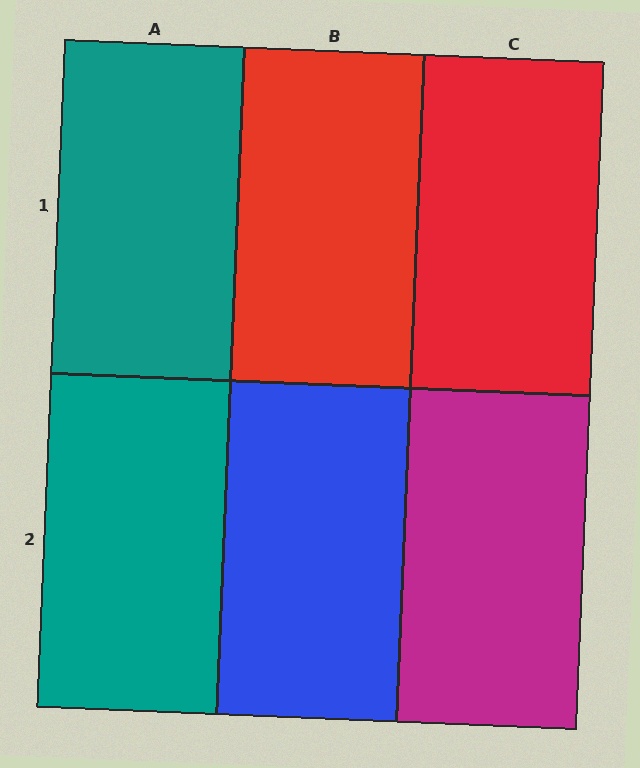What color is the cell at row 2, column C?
Magenta.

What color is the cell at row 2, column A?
Teal.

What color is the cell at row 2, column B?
Blue.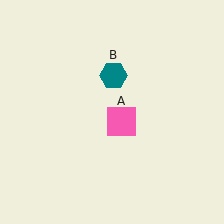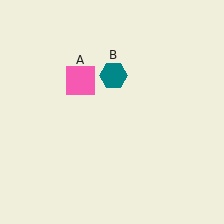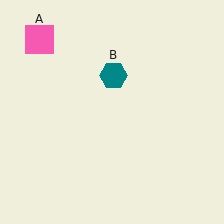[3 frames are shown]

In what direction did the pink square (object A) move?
The pink square (object A) moved up and to the left.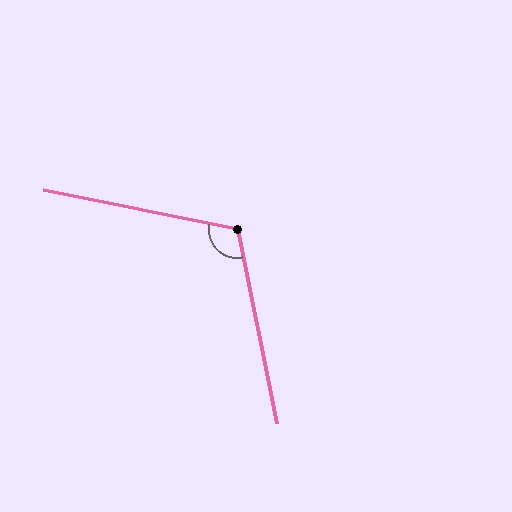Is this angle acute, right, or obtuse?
It is obtuse.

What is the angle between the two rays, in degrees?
Approximately 113 degrees.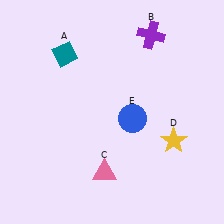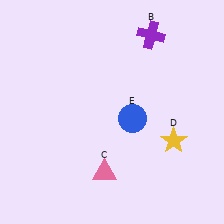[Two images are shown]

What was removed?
The teal diamond (A) was removed in Image 2.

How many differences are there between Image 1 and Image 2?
There is 1 difference between the two images.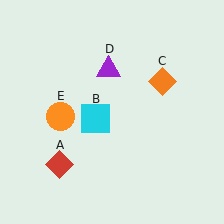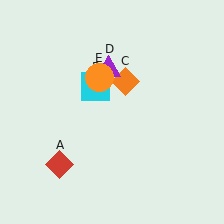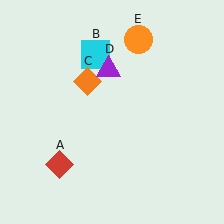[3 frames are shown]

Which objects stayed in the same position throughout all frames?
Red diamond (object A) and purple triangle (object D) remained stationary.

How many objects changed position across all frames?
3 objects changed position: cyan square (object B), orange diamond (object C), orange circle (object E).